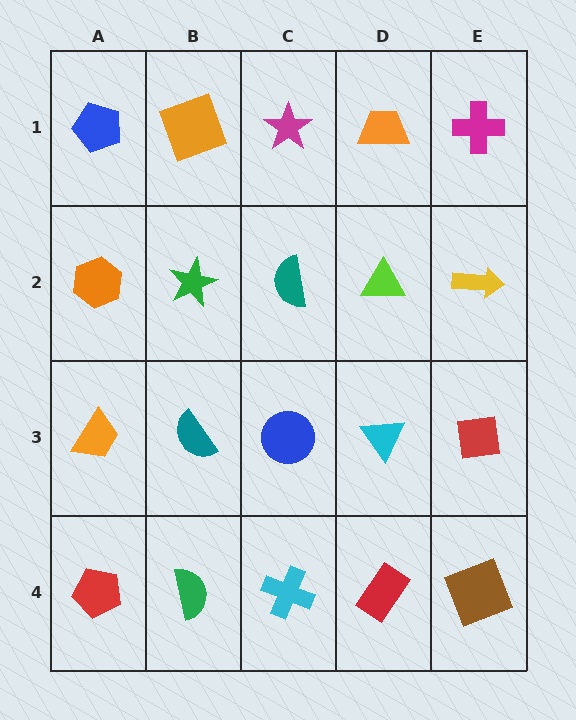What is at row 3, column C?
A blue circle.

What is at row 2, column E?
A yellow arrow.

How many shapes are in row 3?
5 shapes.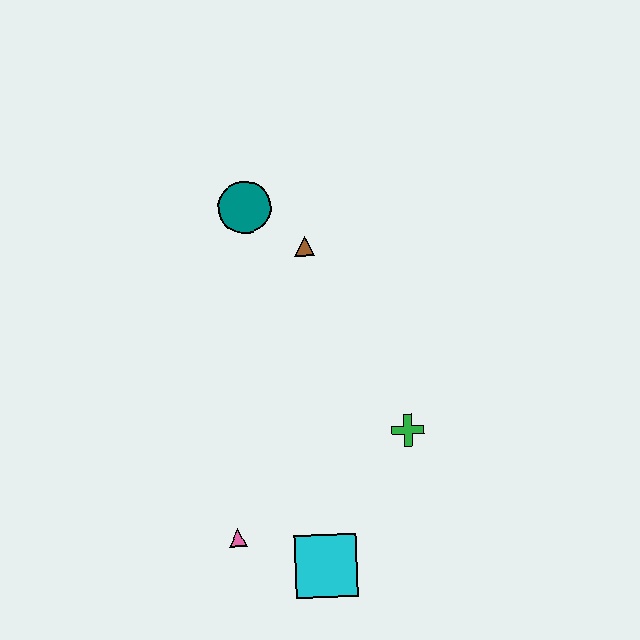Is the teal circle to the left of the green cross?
Yes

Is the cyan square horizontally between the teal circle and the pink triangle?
No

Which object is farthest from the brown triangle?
The cyan square is farthest from the brown triangle.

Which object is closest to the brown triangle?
The teal circle is closest to the brown triangle.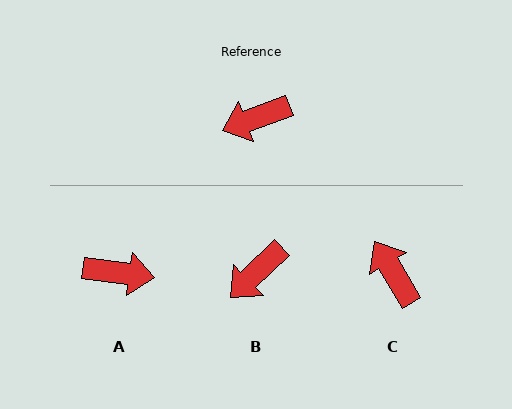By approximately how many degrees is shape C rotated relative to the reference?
Approximately 80 degrees clockwise.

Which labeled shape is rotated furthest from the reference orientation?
A, about 152 degrees away.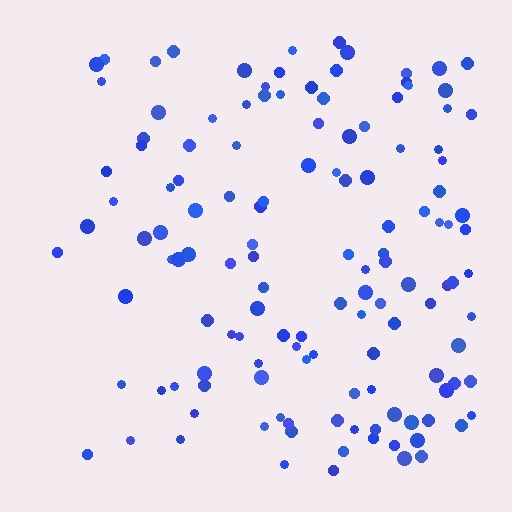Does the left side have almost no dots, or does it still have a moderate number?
Still a moderate number, just noticeably fewer than the right.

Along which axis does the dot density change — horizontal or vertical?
Horizontal.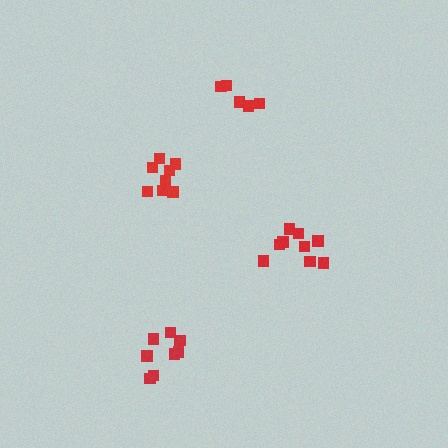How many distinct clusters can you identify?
There are 4 distinct clusters.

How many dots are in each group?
Group 1: 8 dots, Group 2: 9 dots, Group 3: 8 dots, Group 4: 5 dots (30 total).